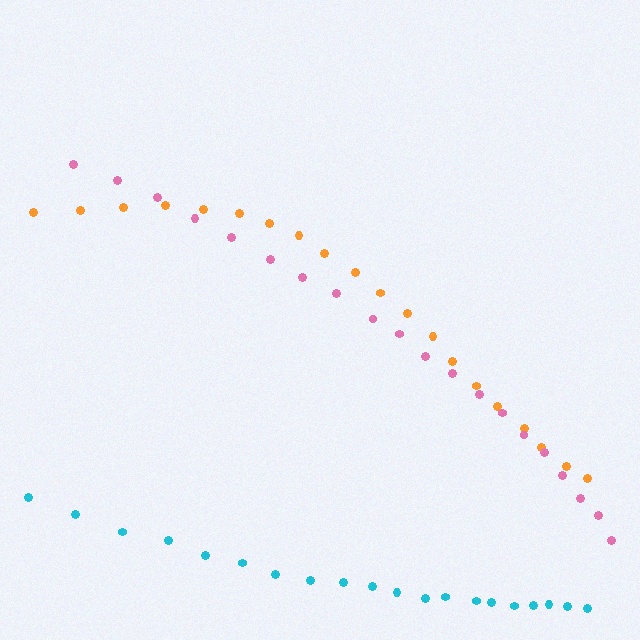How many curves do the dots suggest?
There are 3 distinct paths.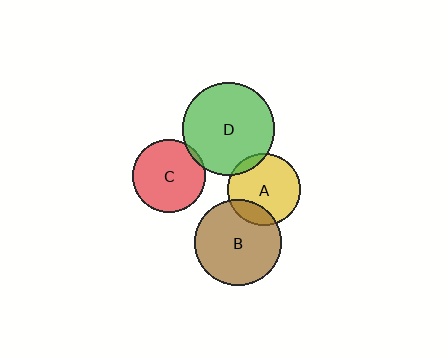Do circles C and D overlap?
Yes.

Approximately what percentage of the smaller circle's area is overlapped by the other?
Approximately 5%.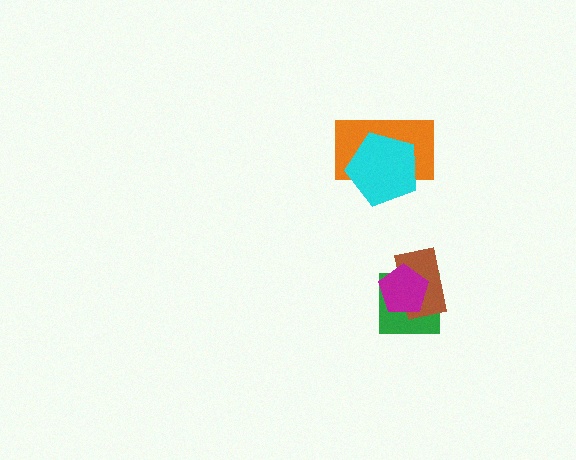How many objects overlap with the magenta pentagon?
2 objects overlap with the magenta pentagon.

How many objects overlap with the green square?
2 objects overlap with the green square.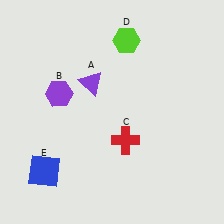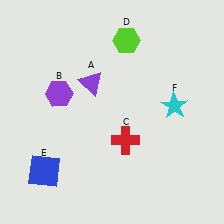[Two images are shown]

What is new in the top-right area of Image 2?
A cyan star (F) was added in the top-right area of Image 2.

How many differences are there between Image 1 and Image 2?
There is 1 difference between the two images.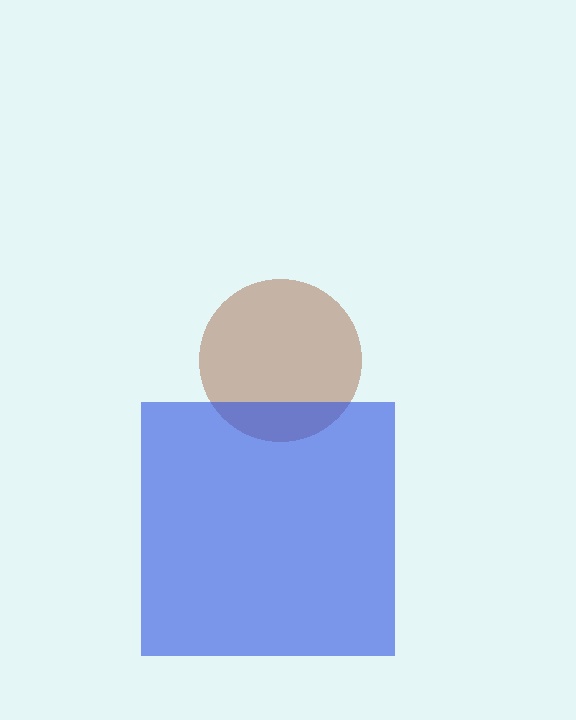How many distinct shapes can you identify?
There are 2 distinct shapes: a brown circle, a blue square.